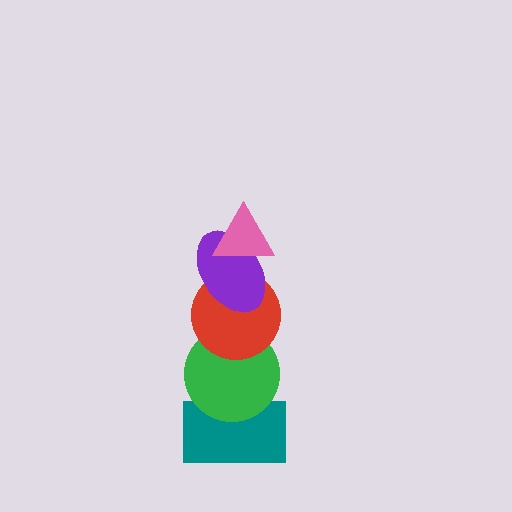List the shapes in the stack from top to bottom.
From top to bottom: the pink triangle, the purple ellipse, the red circle, the green circle, the teal rectangle.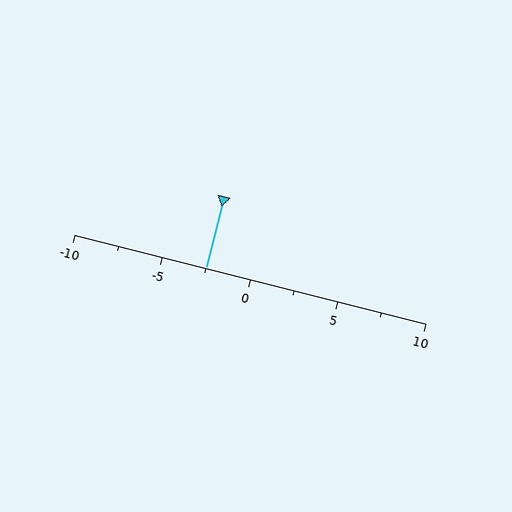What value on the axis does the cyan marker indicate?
The marker indicates approximately -2.5.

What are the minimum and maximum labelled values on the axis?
The axis runs from -10 to 10.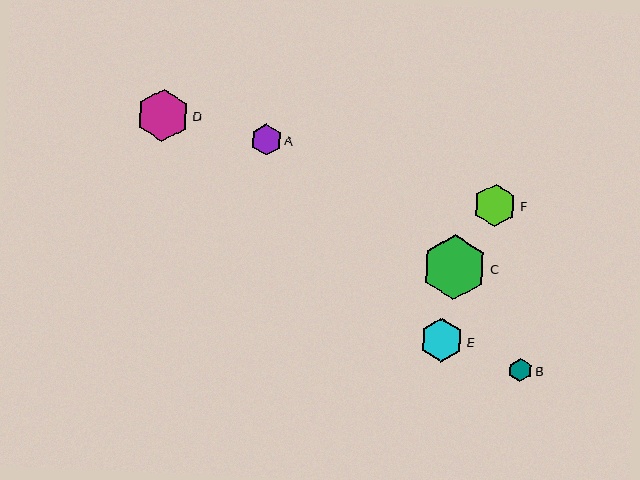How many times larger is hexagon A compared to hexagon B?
Hexagon A is approximately 1.3 times the size of hexagon B.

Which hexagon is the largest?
Hexagon C is the largest with a size of approximately 64 pixels.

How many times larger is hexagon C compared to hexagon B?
Hexagon C is approximately 2.7 times the size of hexagon B.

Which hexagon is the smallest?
Hexagon B is the smallest with a size of approximately 24 pixels.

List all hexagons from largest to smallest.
From largest to smallest: C, D, E, F, A, B.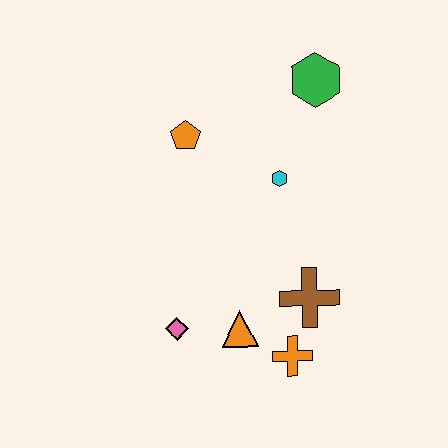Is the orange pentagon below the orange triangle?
No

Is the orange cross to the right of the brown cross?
No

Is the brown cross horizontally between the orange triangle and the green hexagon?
Yes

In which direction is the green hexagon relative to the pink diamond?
The green hexagon is above the pink diamond.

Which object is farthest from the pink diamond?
The green hexagon is farthest from the pink diamond.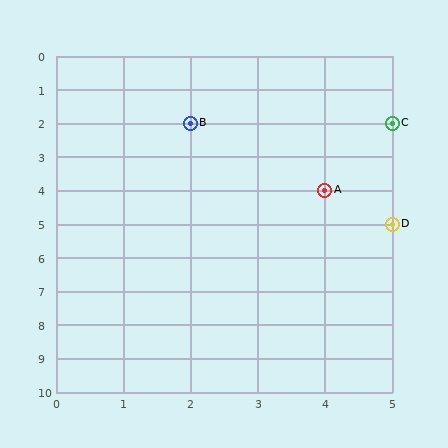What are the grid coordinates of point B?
Point B is at grid coordinates (2, 2).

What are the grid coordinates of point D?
Point D is at grid coordinates (5, 5).